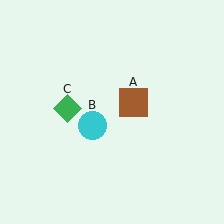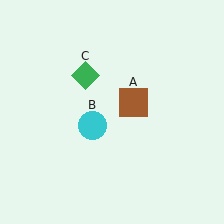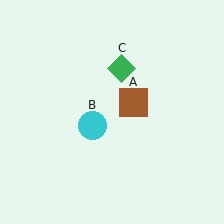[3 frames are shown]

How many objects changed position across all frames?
1 object changed position: green diamond (object C).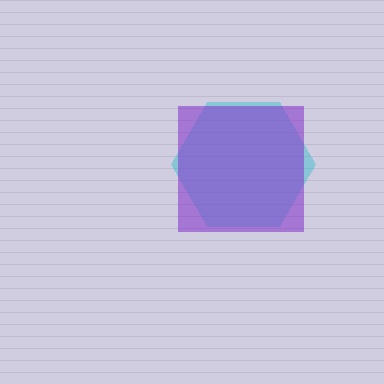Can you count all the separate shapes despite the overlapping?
Yes, there are 2 separate shapes.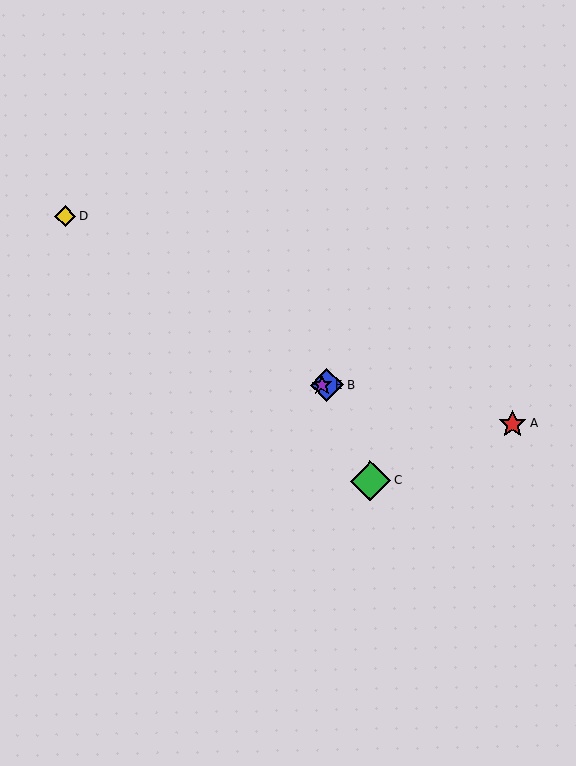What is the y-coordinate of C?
Object C is at y≈481.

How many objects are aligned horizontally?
2 objects (B, E) are aligned horizontally.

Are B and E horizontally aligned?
Yes, both are at y≈385.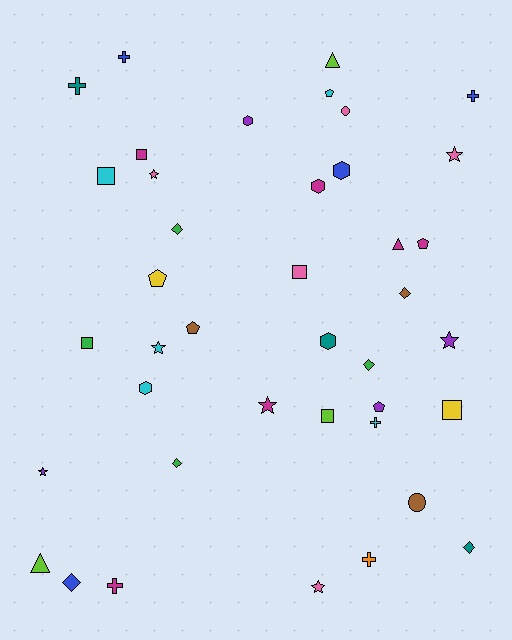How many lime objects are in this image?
There are 3 lime objects.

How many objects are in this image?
There are 40 objects.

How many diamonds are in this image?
There are 6 diamonds.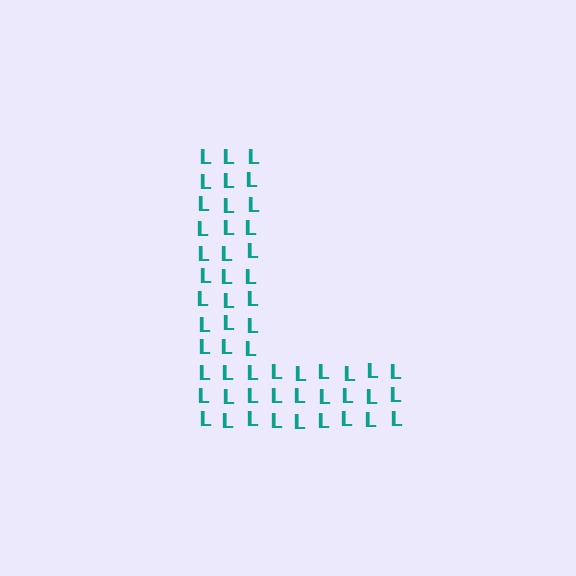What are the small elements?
The small elements are letter L's.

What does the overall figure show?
The overall figure shows the letter L.